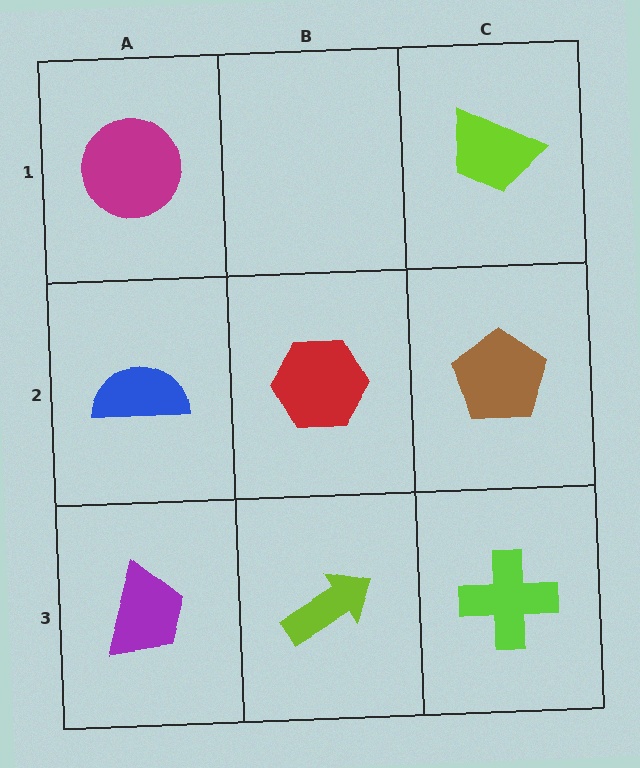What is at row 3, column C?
A lime cross.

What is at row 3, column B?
A lime arrow.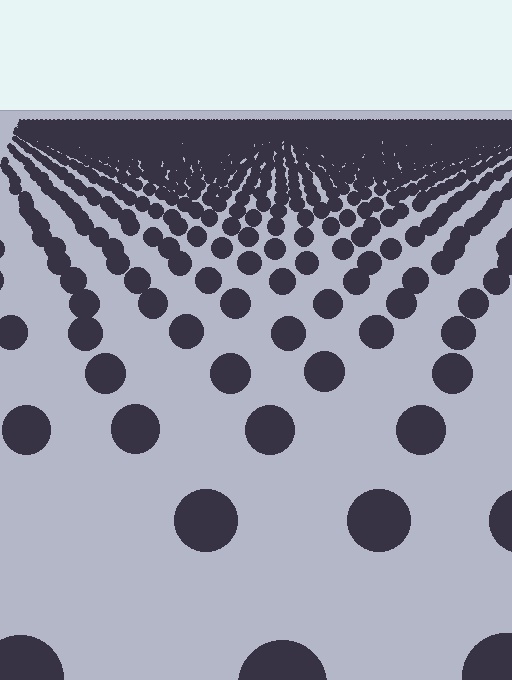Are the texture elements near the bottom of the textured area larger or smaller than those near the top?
Larger. Near the bottom, elements are closer to the viewer and appear at a bigger on-screen size.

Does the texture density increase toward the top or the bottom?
Density increases toward the top.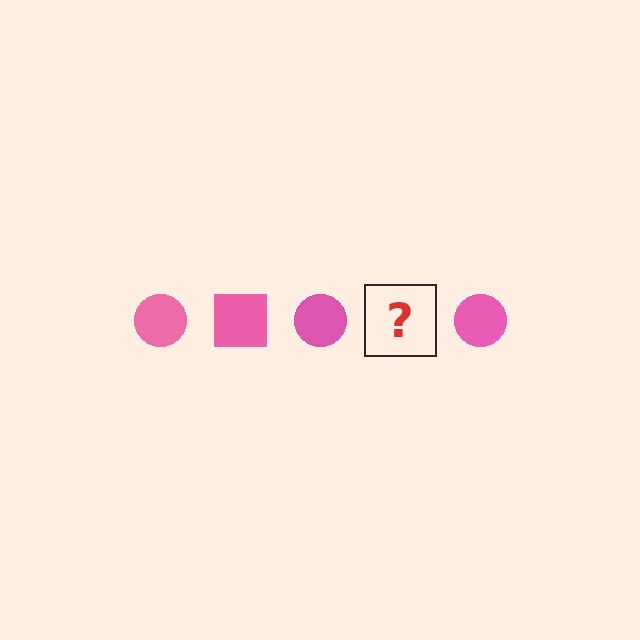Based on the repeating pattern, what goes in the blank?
The blank should be a pink square.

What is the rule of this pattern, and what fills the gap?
The rule is that the pattern cycles through circle, square shapes in pink. The gap should be filled with a pink square.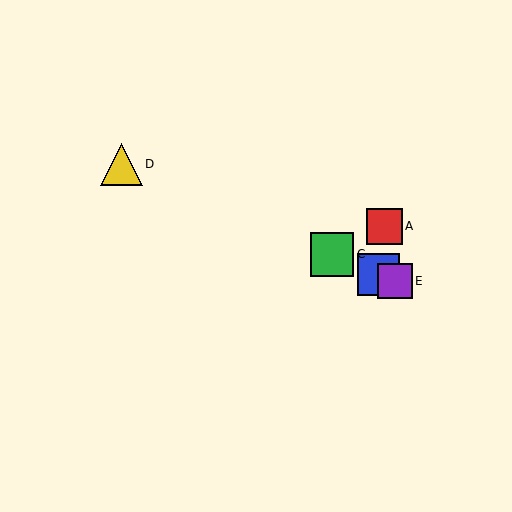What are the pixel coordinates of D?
Object D is at (122, 164).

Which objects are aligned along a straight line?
Objects B, C, D, E are aligned along a straight line.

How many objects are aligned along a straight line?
4 objects (B, C, D, E) are aligned along a straight line.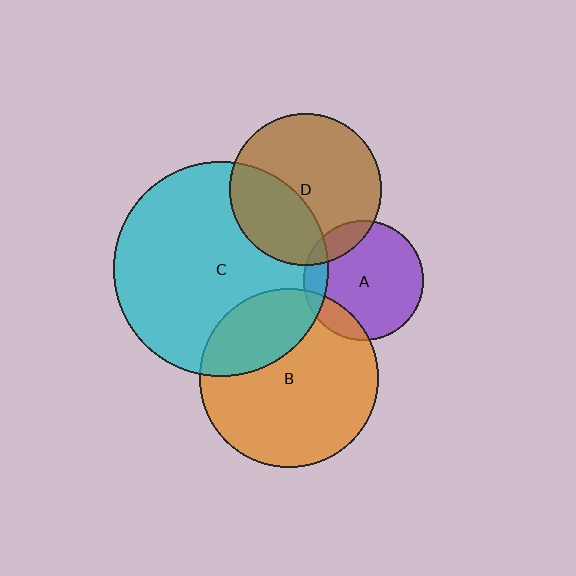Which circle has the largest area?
Circle C (cyan).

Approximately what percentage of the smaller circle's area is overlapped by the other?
Approximately 35%.